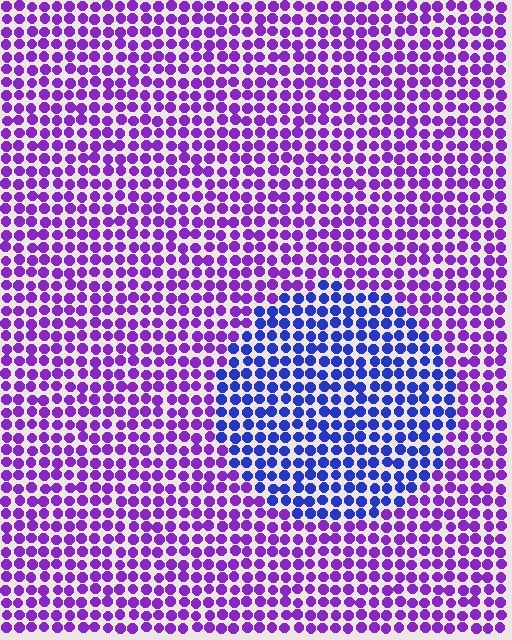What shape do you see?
I see a circle.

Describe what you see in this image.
The image is filled with small purple elements in a uniform arrangement. A circle-shaped region is visible where the elements are tinted to a slightly different hue, forming a subtle color boundary.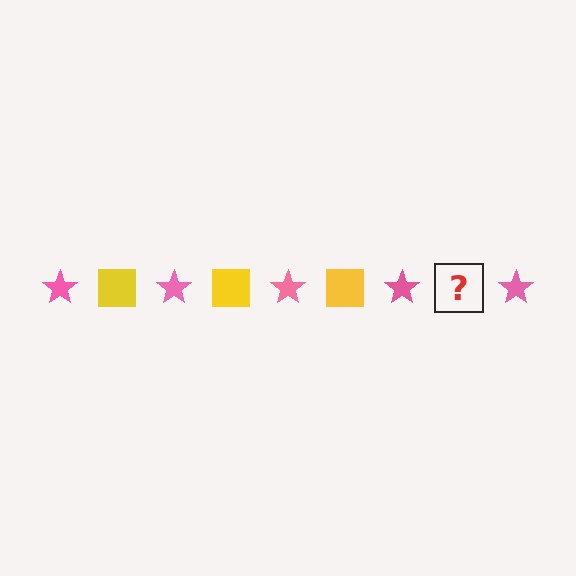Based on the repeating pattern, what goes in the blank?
The blank should be a yellow square.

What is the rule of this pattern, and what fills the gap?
The rule is that the pattern alternates between pink star and yellow square. The gap should be filled with a yellow square.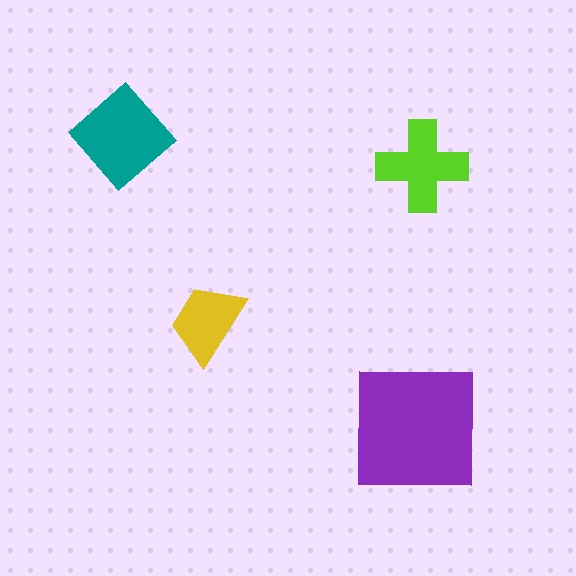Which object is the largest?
The purple square.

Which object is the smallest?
The yellow trapezoid.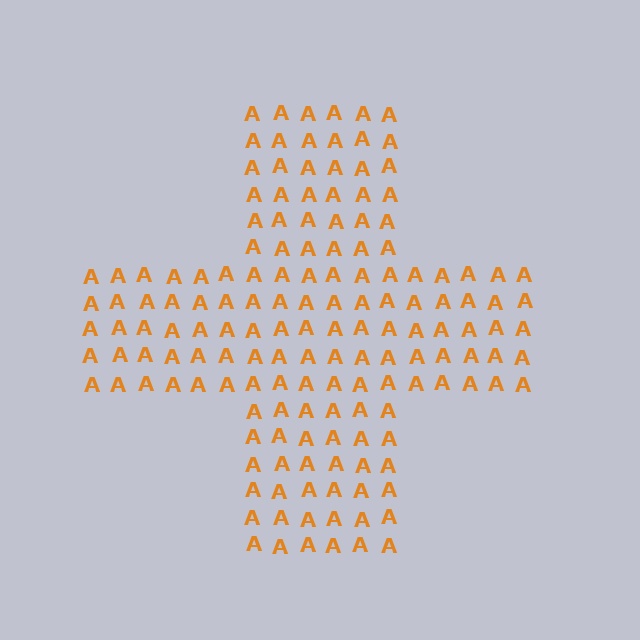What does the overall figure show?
The overall figure shows a cross.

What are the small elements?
The small elements are letter A's.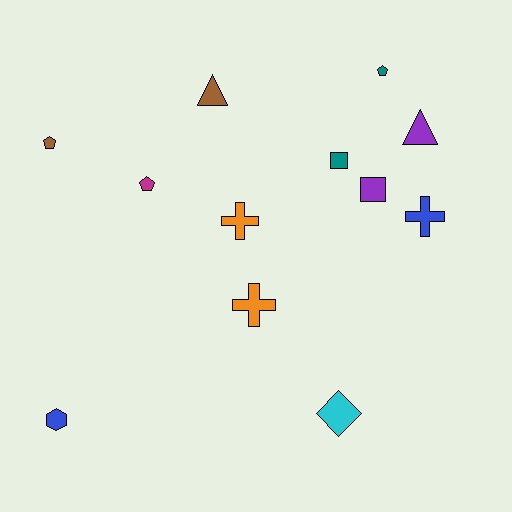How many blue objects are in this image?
There are 2 blue objects.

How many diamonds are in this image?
There is 1 diamond.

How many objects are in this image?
There are 12 objects.